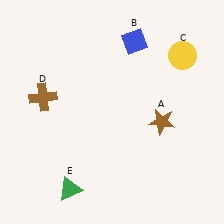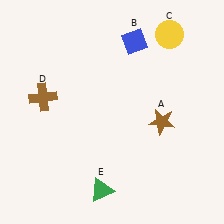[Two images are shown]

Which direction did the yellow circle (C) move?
The yellow circle (C) moved up.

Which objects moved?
The objects that moved are: the yellow circle (C), the green triangle (E).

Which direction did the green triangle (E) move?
The green triangle (E) moved right.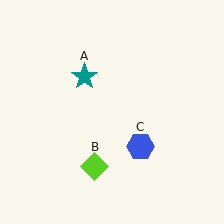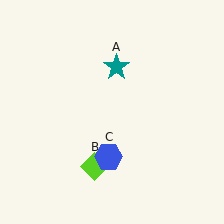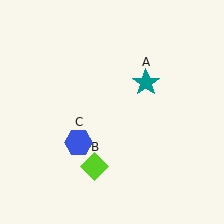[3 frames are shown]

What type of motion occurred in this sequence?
The teal star (object A), blue hexagon (object C) rotated clockwise around the center of the scene.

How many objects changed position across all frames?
2 objects changed position: teal star (object A), blue hexagon (object C).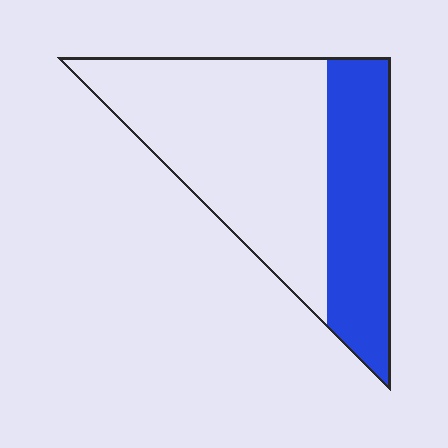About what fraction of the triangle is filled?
About one third (1/3).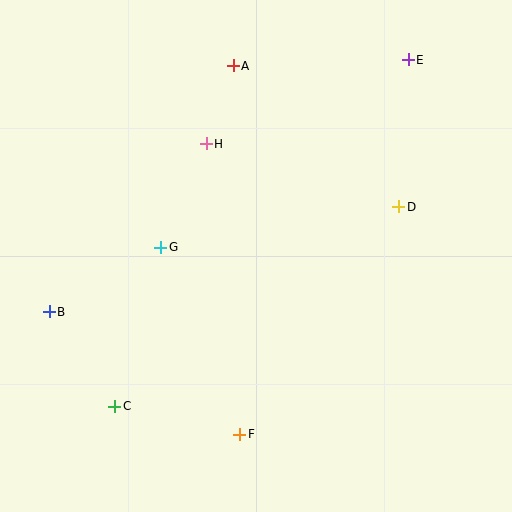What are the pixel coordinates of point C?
Point C is at (115, 406).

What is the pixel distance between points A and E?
The distance between A and E is 175 pixels.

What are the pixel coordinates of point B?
Point B is at (49, 312).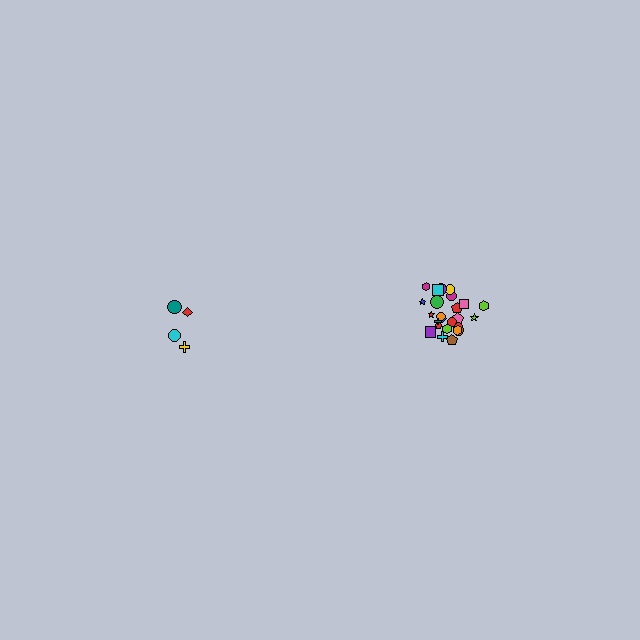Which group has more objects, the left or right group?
The right group.